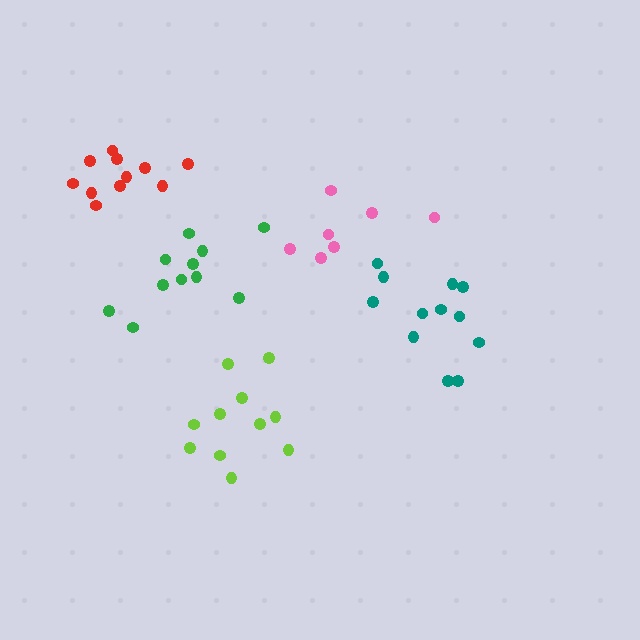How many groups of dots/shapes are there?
There are 5 groups.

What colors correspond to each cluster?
The clusters are colored: red, pink, lime, teal, green.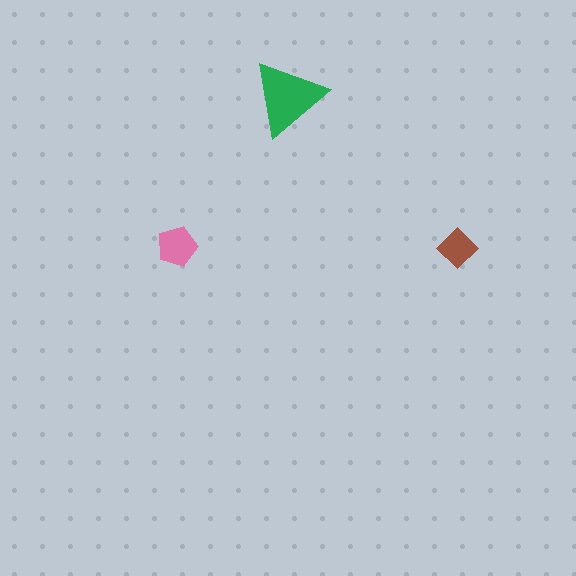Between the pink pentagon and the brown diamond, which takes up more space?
The pink pentagon.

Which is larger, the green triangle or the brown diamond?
The green triangle.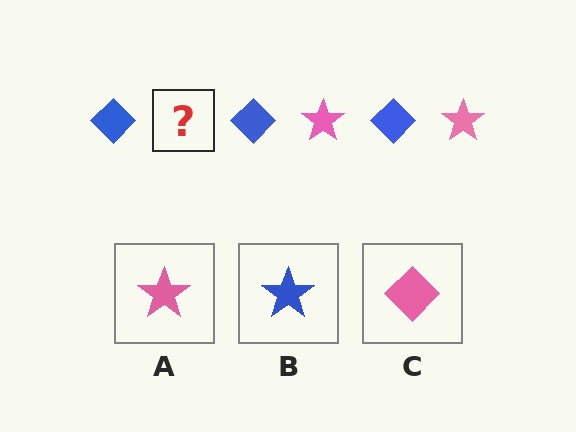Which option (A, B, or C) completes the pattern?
A.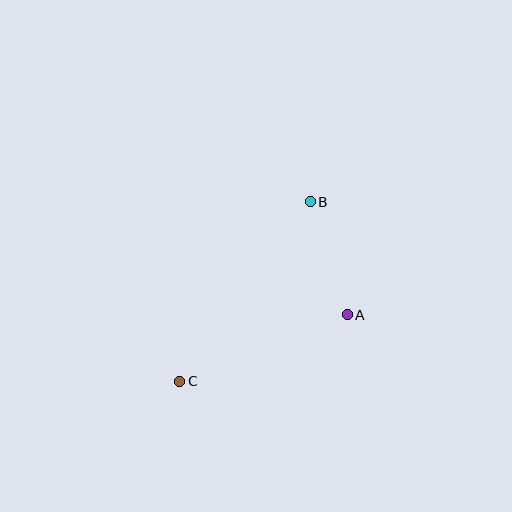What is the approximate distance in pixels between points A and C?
The distance between A and C is approximately 181 pixels.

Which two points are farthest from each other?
Points B and C are farthest from each other.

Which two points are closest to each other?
Points A and B are closest to each other.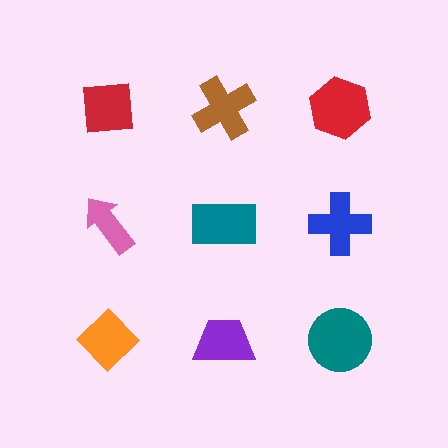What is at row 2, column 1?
A pink arrow.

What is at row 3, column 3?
A teal circle.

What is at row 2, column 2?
A teal rectangle.